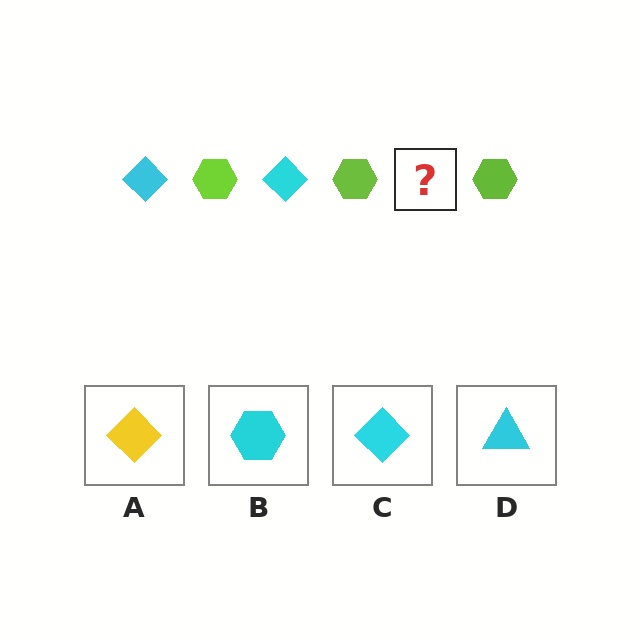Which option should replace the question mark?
Option C.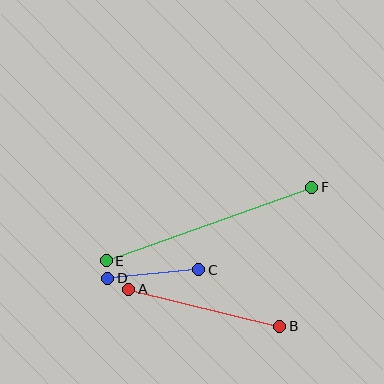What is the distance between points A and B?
The distance is approximately 155 pixels.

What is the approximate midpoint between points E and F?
The midpoint is at approximately (209, 224) pixels.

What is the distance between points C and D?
The distance is approximately 91 pixels.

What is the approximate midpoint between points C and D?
The midpoint is at approximately (153, 274) pixels.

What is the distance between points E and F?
The distance is approximately 218 pixels.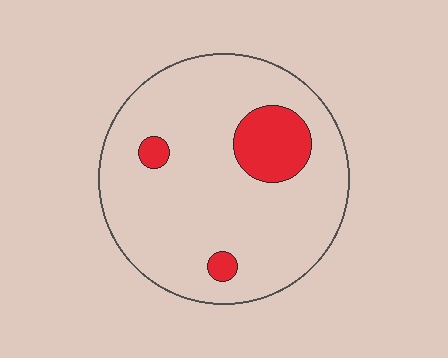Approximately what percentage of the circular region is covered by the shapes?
Approximately 15%.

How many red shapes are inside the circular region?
3.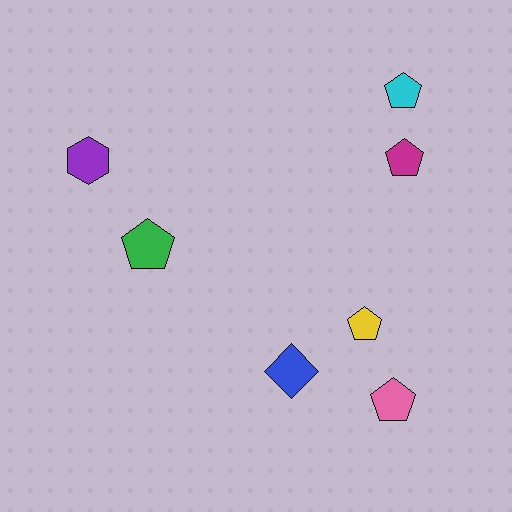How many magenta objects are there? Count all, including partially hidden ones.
There is 1 magenta object.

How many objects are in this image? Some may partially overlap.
There are 7 objects.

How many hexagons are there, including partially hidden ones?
There is 1 hexagon.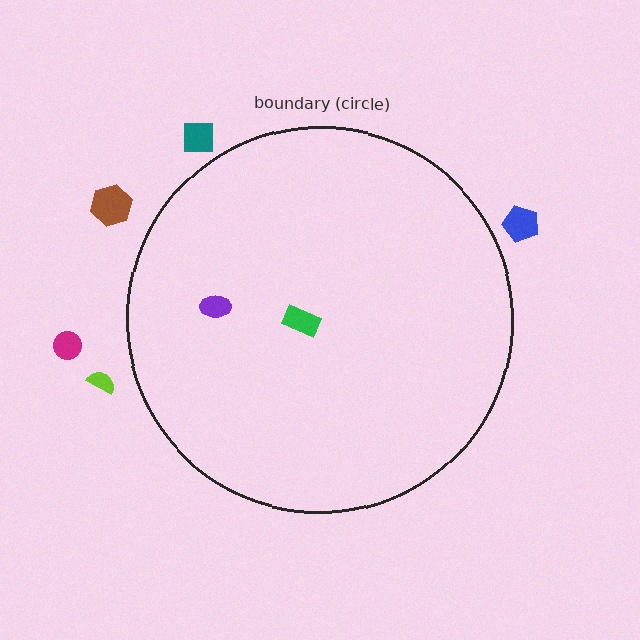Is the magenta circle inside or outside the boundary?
Outside.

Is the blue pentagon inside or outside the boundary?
Outside.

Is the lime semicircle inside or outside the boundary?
Outside.